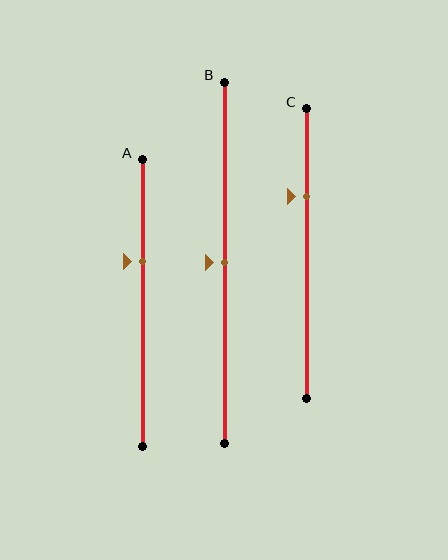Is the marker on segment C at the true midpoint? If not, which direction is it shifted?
No, the marker on segment C is shifted upward by about 20% of the segment length.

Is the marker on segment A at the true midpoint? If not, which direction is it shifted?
No, the marker on segment A is shifted upward by about 15% of the segment length.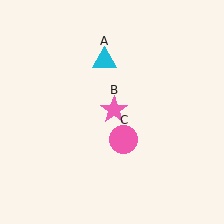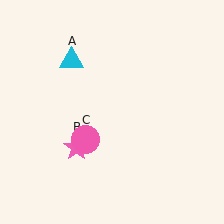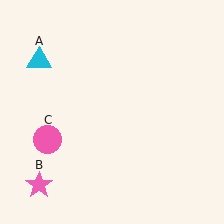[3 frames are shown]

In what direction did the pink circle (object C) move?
The pink circle (object C) moved left.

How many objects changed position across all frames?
3 objects changed position: cyan triangle (object A), pink star (object B), pink circle (object C).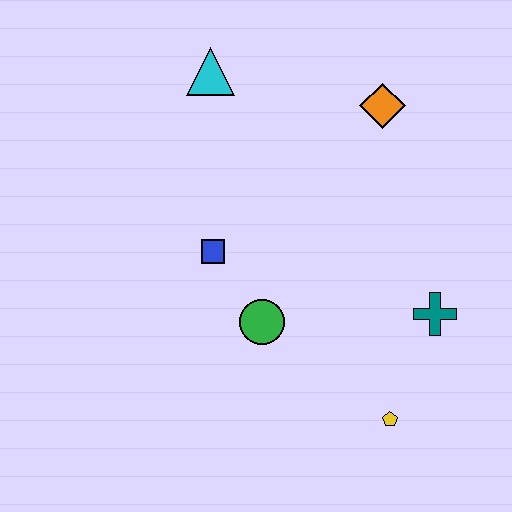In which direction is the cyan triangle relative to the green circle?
The cyan triangle is above the green circle.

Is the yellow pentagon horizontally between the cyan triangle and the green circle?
No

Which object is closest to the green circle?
The blue square is closest to the green circle.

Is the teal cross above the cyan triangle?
No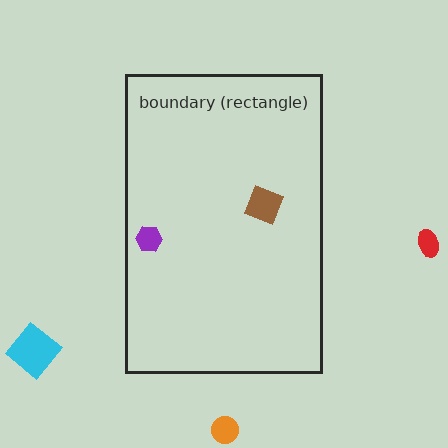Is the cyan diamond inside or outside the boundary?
Outside.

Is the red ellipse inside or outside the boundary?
Outside.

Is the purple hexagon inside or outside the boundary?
Inside.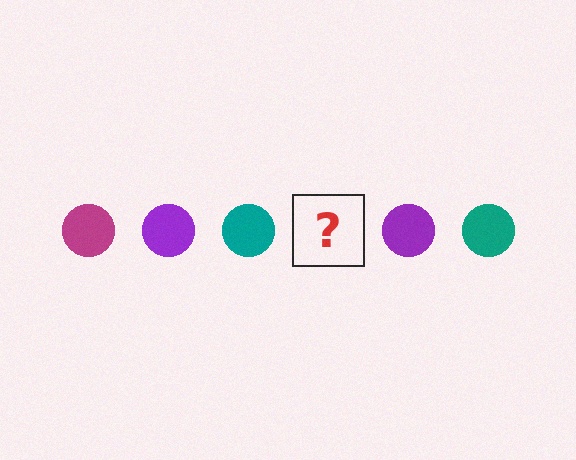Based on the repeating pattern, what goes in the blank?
The blank should be a magenta circle.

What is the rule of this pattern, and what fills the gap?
The rule is that the pattern cycles through magenta, purple, teal circles. The gap should be filled with a magenta circle.